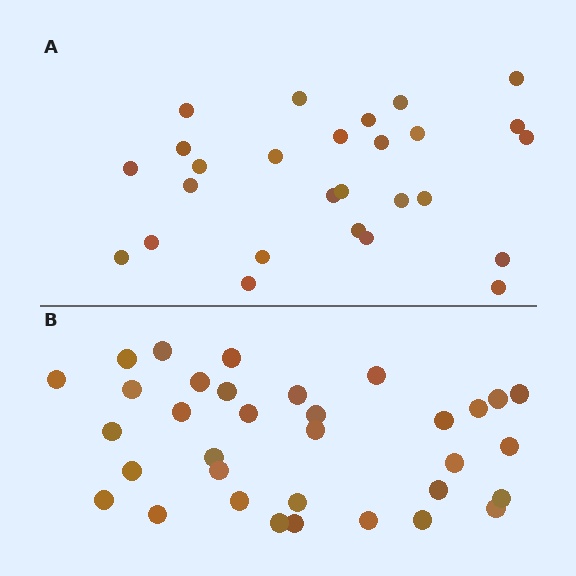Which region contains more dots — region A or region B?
Region B (the bottom region) has more dots.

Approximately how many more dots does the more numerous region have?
Region B has roughly 8 or so more dots than region A.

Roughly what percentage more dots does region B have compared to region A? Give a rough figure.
About 25% more.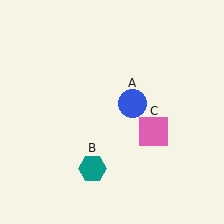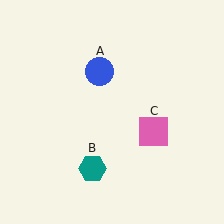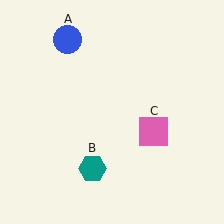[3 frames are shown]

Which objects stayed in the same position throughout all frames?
Teal hexagon (object B) and pink square (object C) remained stationary.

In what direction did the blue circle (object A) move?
The blue circle (object A) moved up and to the left.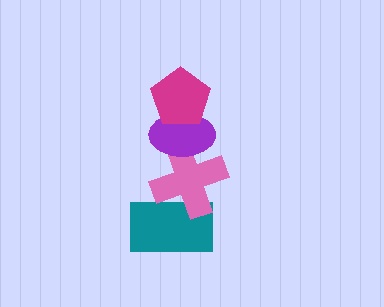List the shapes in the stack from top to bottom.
From top to bottom: the magenta pentagon, the purple ellipse, the pink cross, the teal rectangle.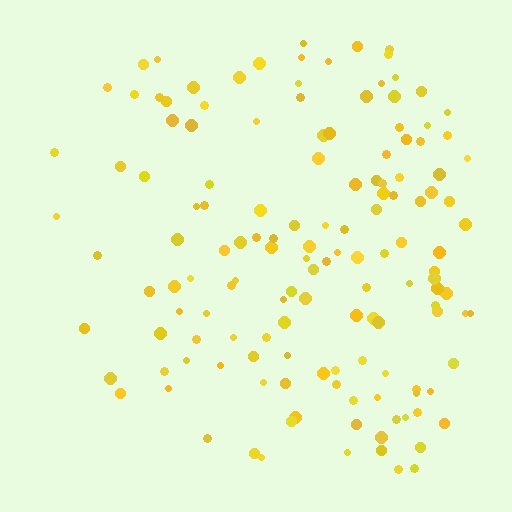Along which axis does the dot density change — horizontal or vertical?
Horizontal.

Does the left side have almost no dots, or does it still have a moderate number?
Still a moderate number, just noticeably fewer than the right.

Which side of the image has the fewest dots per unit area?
The left.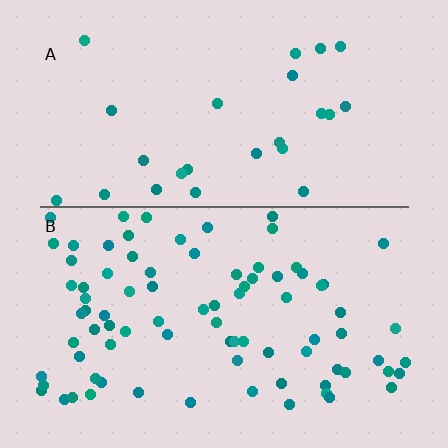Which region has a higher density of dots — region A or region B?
B (the bottom).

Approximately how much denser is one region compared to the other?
Approximately 3.1× — region B over region A.